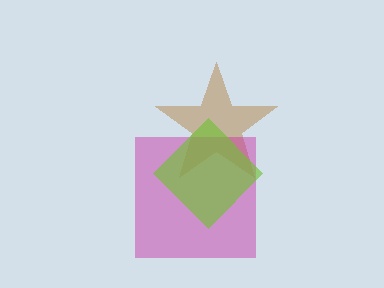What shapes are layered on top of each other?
The layered shapes are: a brown star, a magenta square, a lime diamond.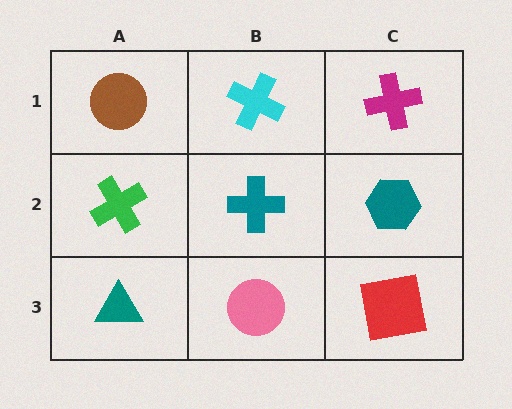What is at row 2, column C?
A teal hexagon.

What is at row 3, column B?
A pink circle.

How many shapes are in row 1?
3 shapes.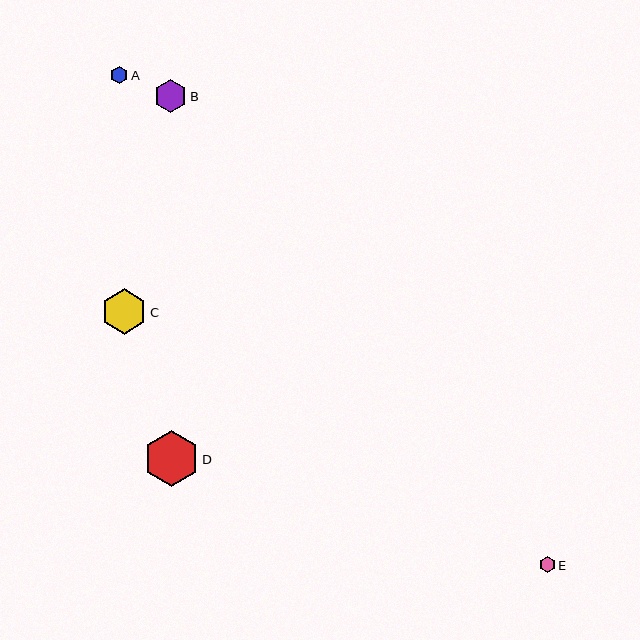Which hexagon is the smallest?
Hexagon E is the smallest with a size of approximately 16 pixels.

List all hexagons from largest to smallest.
From largest to smallest: D, C, B, A, E.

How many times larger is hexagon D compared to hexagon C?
Hexagon D is approximately 1.2 times the size of hexagon C.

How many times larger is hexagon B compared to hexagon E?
Hexagon B is approximately 2.1 times the size of hexagon E.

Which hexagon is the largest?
Hexagon D is the largest with a size of approximately 55 pixels.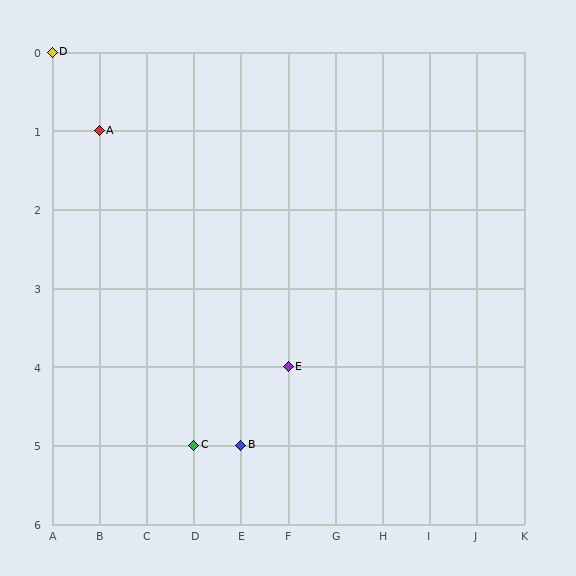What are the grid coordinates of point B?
Point B is at grid coordinates (E, 5).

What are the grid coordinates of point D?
Point D is at grid coordinates (A, 0).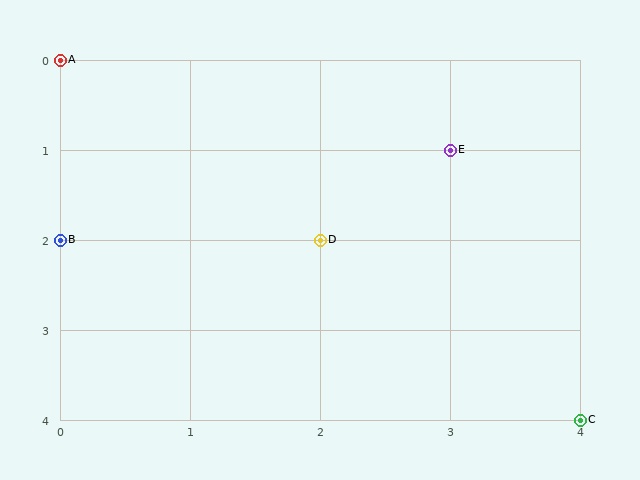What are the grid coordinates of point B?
Point B is at grid coordinates (0, 2).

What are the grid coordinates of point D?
Point D is at grid coordinates (2, 2).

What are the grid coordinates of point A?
Point A is at grid coordinates (0, 0).